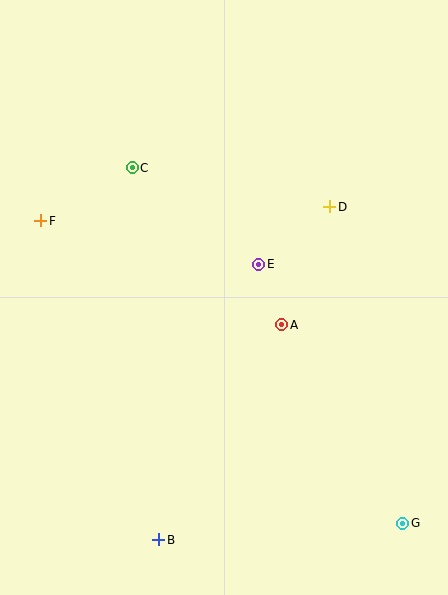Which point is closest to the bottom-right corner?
Point G is closest to the bottom-right corner.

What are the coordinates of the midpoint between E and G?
The midpoint between E and G is at (331, 394).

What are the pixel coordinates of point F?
Point F is at (41, 221).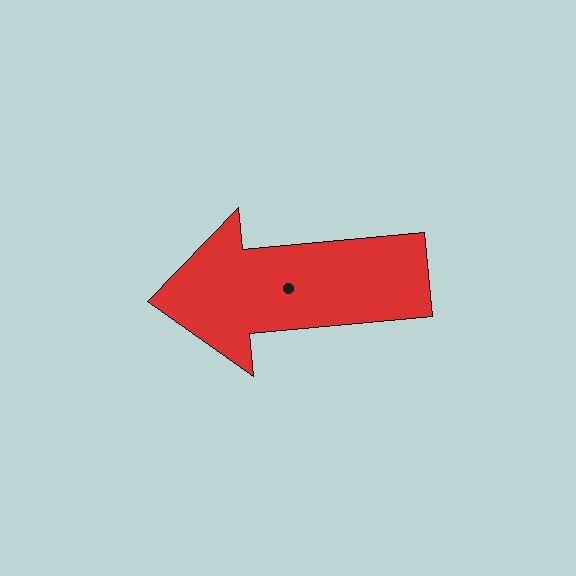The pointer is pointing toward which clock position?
Roughly 9 o'clock.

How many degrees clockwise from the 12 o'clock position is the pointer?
Approximately 265 degrees.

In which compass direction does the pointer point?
West.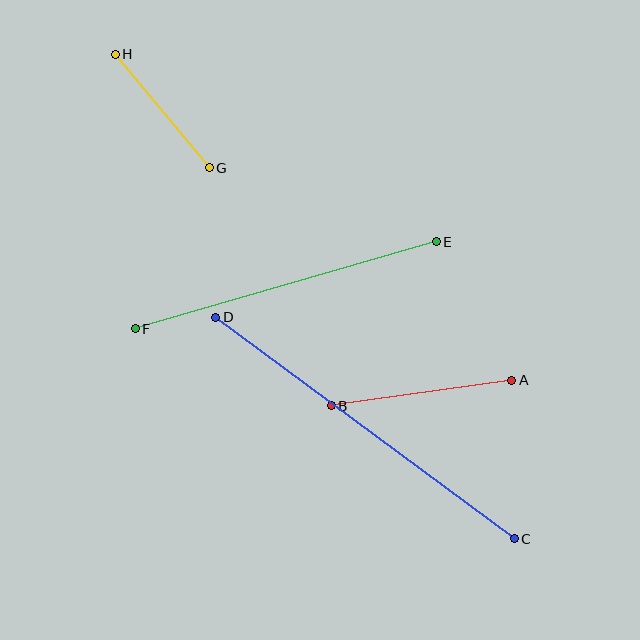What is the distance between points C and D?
The distance is approximately 372 pixels.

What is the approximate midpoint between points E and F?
The midpoint is at approximately (286, 285) pixels.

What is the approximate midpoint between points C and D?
The midpoint is at approximately (365, 428) pixels.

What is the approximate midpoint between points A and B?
The midpoint is at approximately (422, 393) pixels.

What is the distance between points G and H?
The distance is approximately 147 pixels.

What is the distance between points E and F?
The distance is approximately 313 pixels.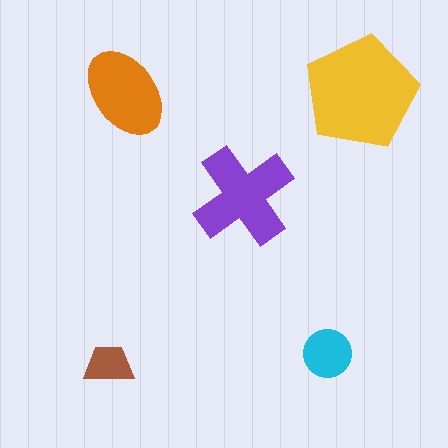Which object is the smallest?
The brown trapezoid.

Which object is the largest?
The yellow pentagon.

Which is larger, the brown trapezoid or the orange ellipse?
The orange ellipse.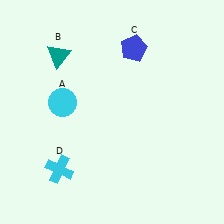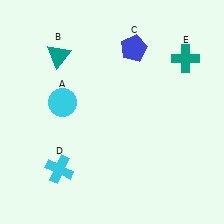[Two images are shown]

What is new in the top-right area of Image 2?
A teal cross (E) was added in the top-right area of Image 2.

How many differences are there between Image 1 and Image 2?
There is 1 difference between the two images.